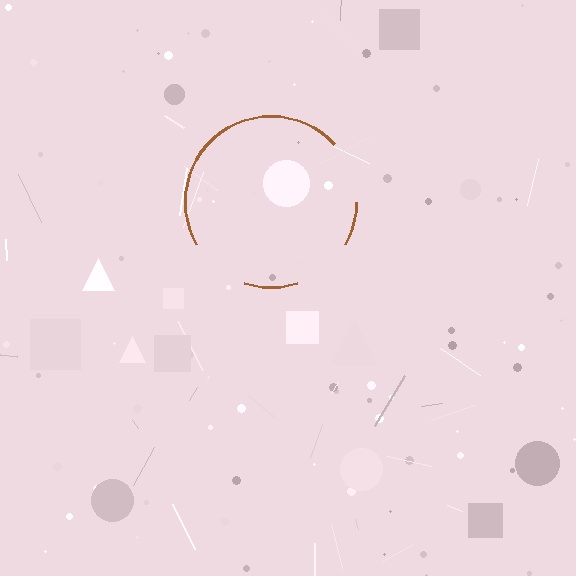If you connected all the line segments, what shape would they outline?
They would outline a circle.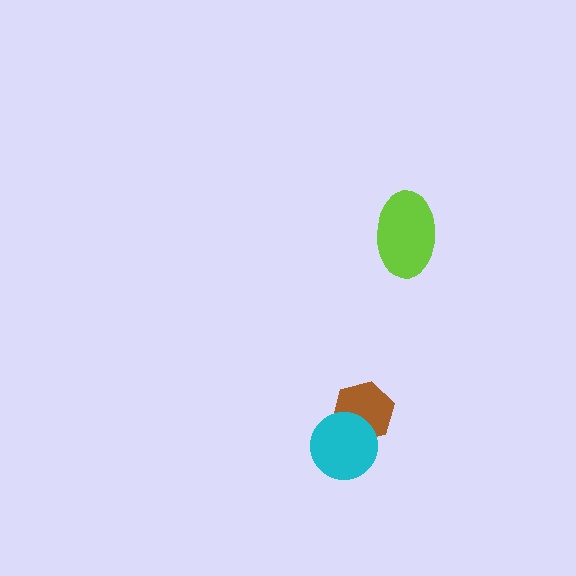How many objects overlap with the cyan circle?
1 object overlaps with the cyan circle.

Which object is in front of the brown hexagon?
The cyan circle is in front of the brown hexagon.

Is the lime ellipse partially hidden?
No, no other shape covers it.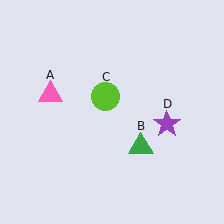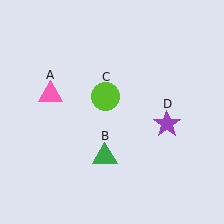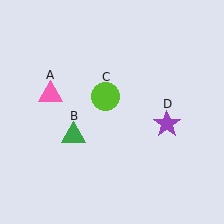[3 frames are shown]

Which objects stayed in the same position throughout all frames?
Pink triangle (object A) and lime circle (object C) and purple star (object D) remained stationary.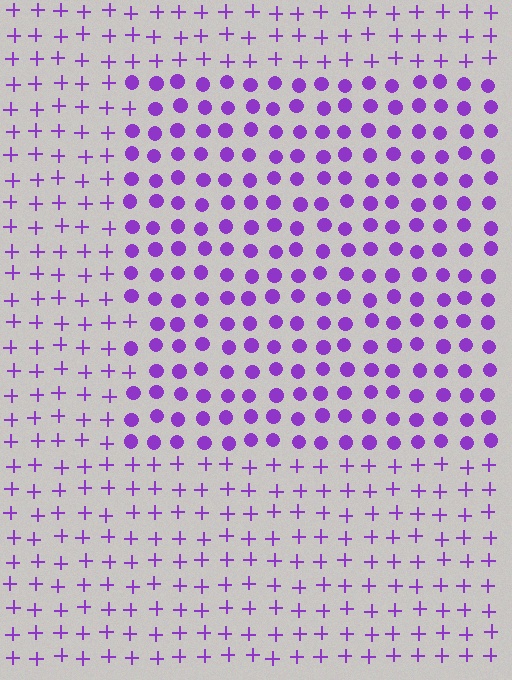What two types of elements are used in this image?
The image uses circles inside the rectangle region and plus signs outside it.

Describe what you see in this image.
The image is filled with small purple elements arranged in a uniform grid. A rectangle-shaped region contains circles, while the surrounding area contains plus signs. The boundary is defined purely by the change in element shape.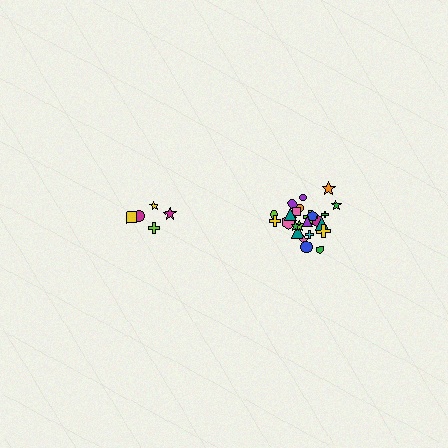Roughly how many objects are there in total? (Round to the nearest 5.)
Roughly 30 objects in total.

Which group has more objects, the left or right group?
The right group.